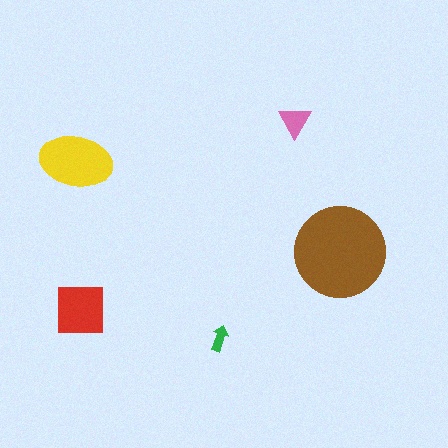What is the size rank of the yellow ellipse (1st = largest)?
2nd.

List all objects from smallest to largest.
The green arrow, the pink triangle, the red square, the yellow ellipse, the brown circle.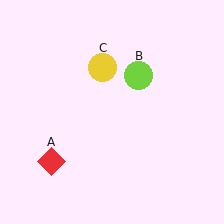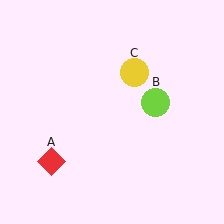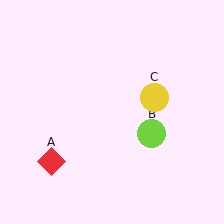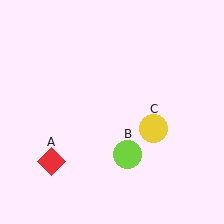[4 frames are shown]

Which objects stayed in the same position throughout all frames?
Red diamond (object A) remained stationary.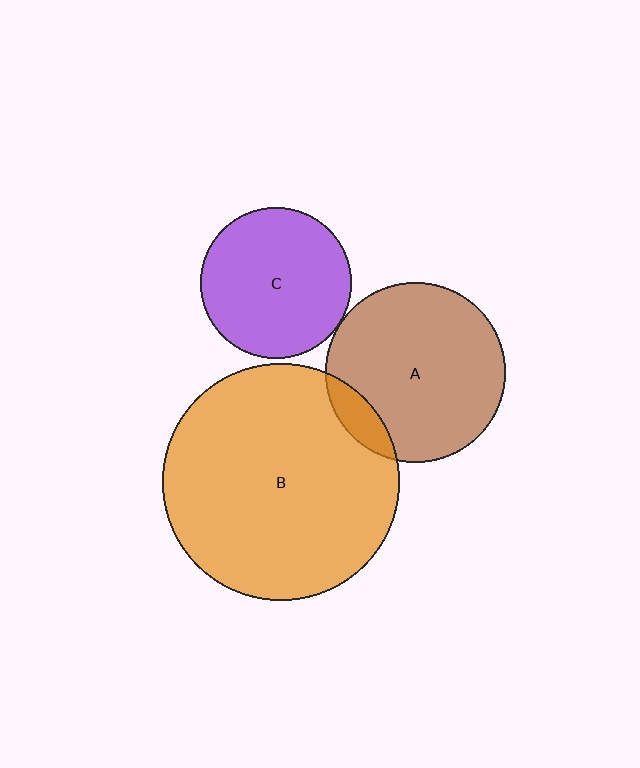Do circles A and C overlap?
Yes.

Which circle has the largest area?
Circle B (orange).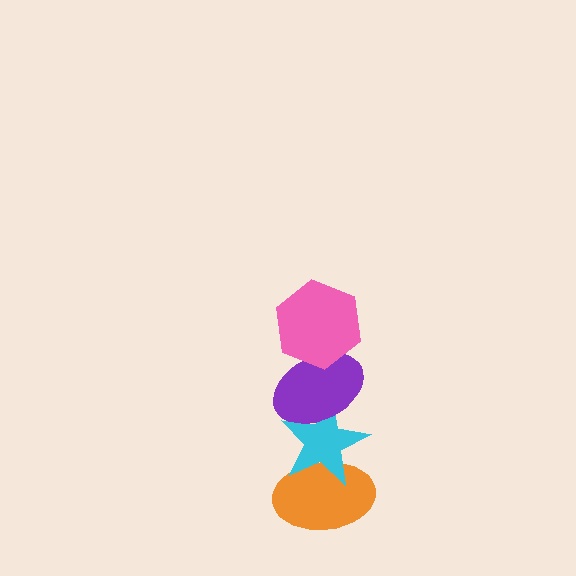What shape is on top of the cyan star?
The purple ellipse is on top of the cyan star.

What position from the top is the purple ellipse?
The purple ellipse is 2nd from the top.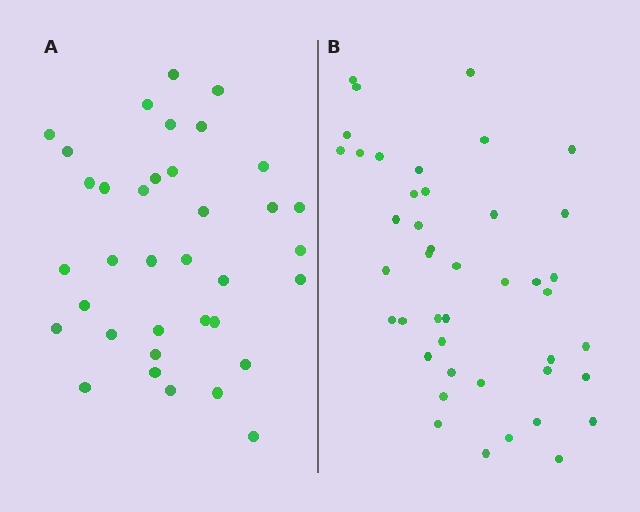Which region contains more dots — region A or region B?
Region B (the right region) has more dots.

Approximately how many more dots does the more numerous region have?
Region B has roughly 8 or so more dots than region A.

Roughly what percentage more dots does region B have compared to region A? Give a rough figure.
About 20% more.